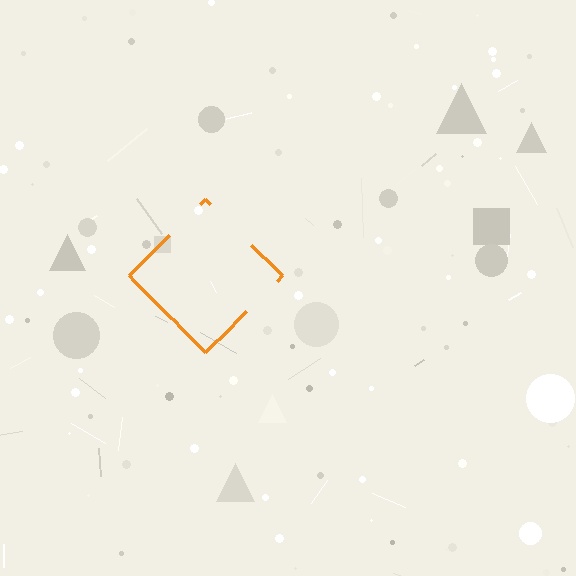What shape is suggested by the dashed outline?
The dashed outline suggests a diamond.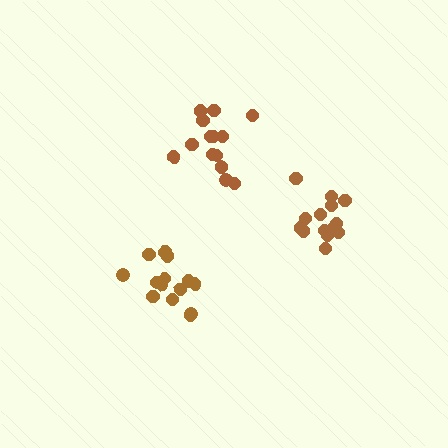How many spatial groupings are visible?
There are 3 spatial groupings.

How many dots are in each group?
Group 1: 14 dots, Group 2: 14 dots, Group 3: 15 dots (43 total).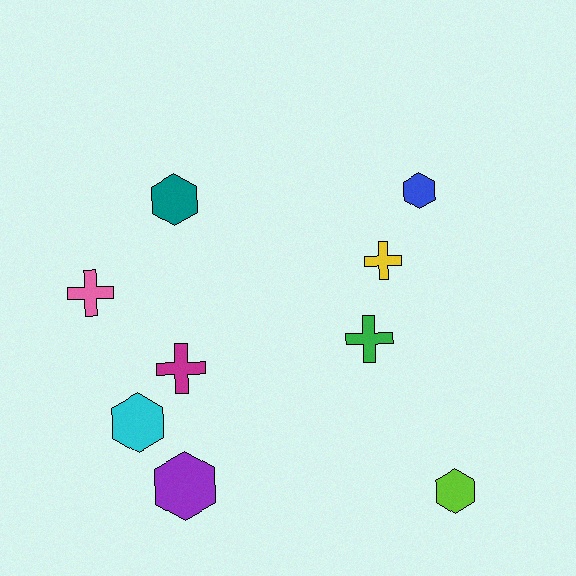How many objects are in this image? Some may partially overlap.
There are 9 objects.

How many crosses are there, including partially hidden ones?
There are 4 crosses.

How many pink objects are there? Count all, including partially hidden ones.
There is 1 pink object.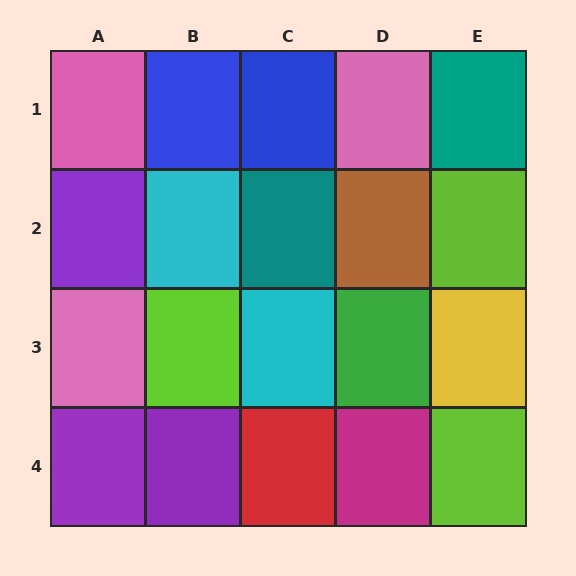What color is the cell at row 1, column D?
Pink.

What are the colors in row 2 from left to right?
Purple, cyan, teal, brown, lime.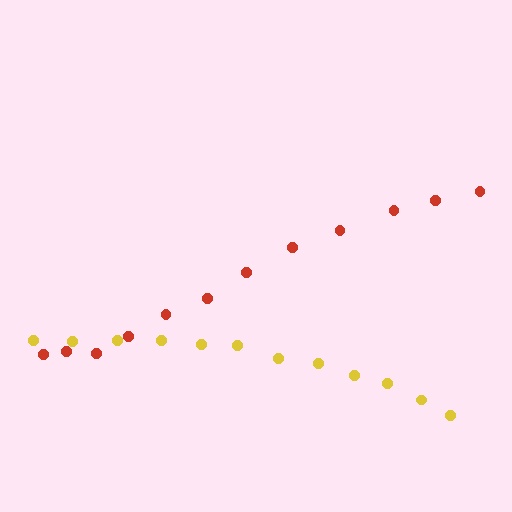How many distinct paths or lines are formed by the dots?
There are 2 distinct paths.